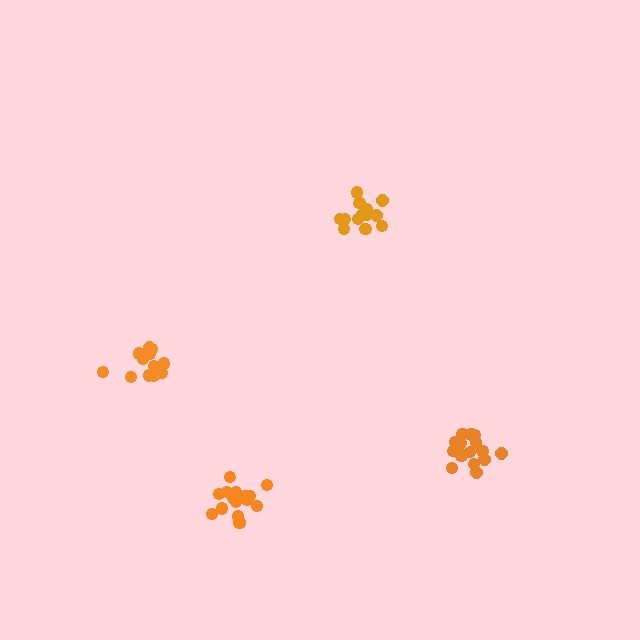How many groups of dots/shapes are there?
There are 4 groups.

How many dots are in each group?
Group 1: 17 dots, Group 2: 17 dots, Group 3: 14 dots, Group 4: 13 dots (61 total).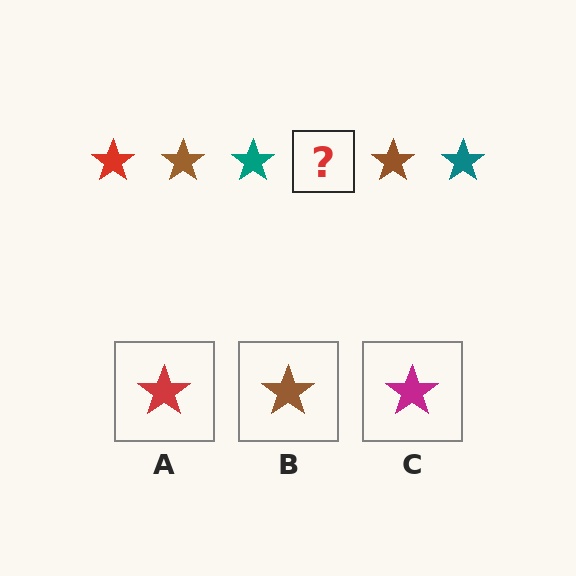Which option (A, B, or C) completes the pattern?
A.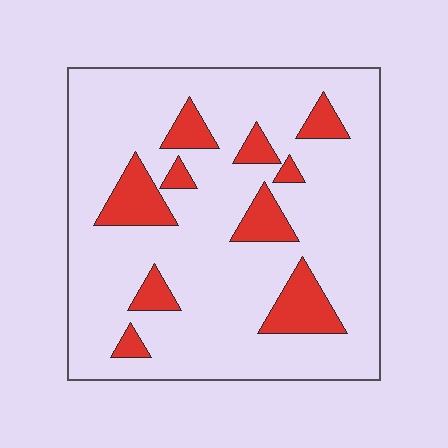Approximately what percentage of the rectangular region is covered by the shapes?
Approximately 15%.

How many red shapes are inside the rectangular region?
10.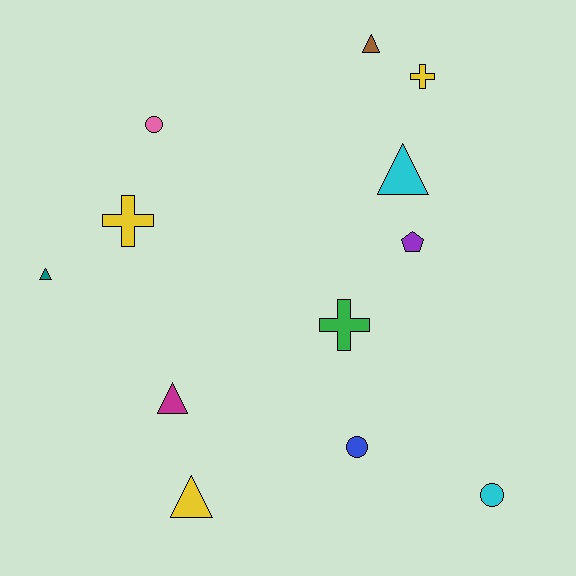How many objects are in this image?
There are 12 objects.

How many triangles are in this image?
There are 5 triangles.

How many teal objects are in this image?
There is 1 teal object.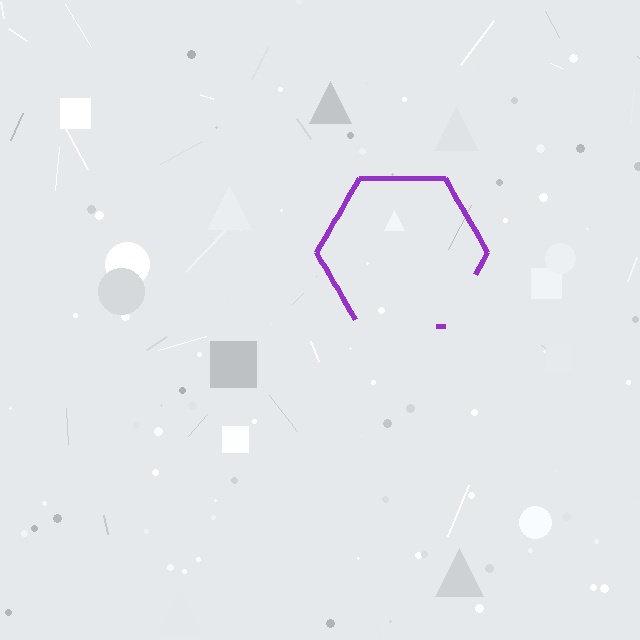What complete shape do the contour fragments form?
The contour fragments form a hexagon.